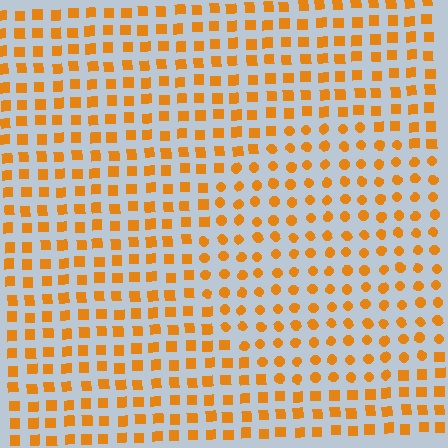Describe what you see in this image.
The image is filled with small orange elements arranged in a uniform grid. A circle-shaped region contains circles, while the surrounding area contains squares. The boundary is defined purely by the change in element shape.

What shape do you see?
I see a circle.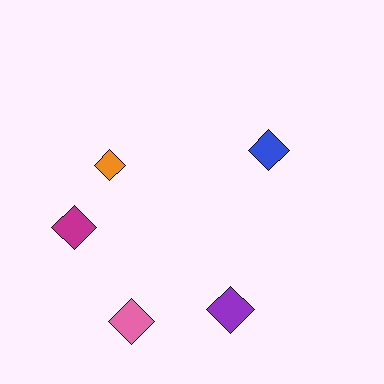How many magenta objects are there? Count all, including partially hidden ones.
There is 1 magenta object.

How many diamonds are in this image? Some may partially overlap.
There are 5 diamonds.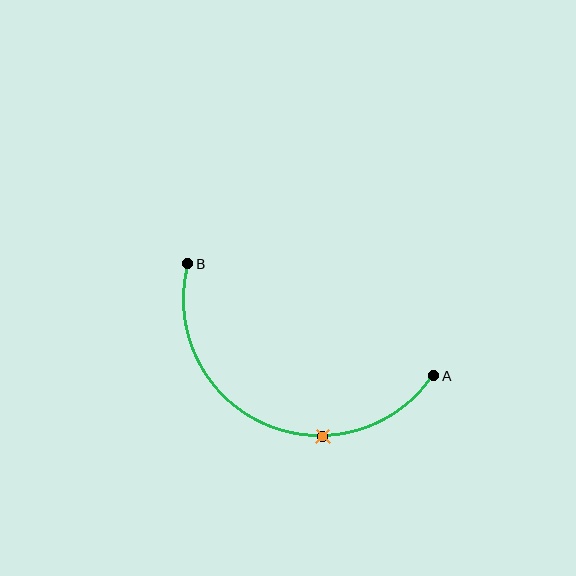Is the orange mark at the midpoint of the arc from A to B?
No. The orange mark lies on the arc but is closer to endpoint A. The arc midpoint would be at the point on the curve equidistant along the arc from both A and B.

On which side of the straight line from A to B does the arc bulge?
The arc bulges below the straight line connecting A and B.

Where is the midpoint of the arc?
The arc midpoint is the point on the curve farthest from the straight line joining A and B. It sits below that line.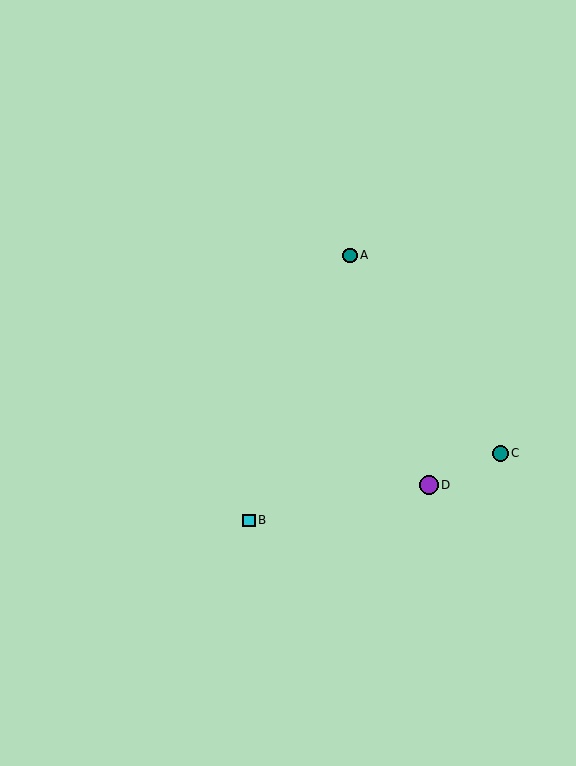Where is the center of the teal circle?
The center of the teal circle is at (350, 255).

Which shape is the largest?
The purple circle (labeled D) is the largest.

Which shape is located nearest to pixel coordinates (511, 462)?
The teal circle (labeled C) at (500, 453) is nearest to that location.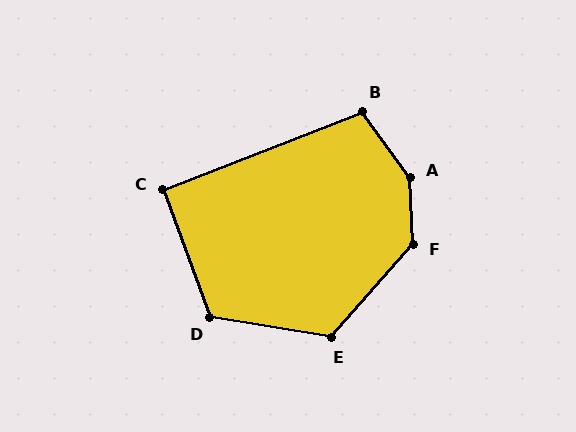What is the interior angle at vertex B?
Approximately 105 degrees (obtuse).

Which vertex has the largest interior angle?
A, at approximately 146 degrees.